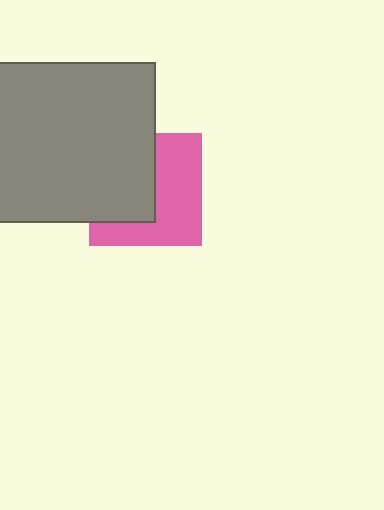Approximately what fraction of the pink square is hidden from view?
Roughly 47% of the pink square is hidden behind the gray square.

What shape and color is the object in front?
The object in front is a gray square.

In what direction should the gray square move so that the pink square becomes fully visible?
The gray square should move left. That is the shortest direction to clear the overlap and leave the pink square fully visible.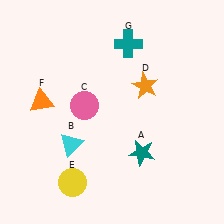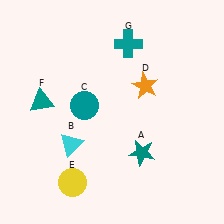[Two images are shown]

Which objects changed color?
C changed from pink to teal. F changed from orange to teal.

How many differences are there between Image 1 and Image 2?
There are 2 differences between the two images.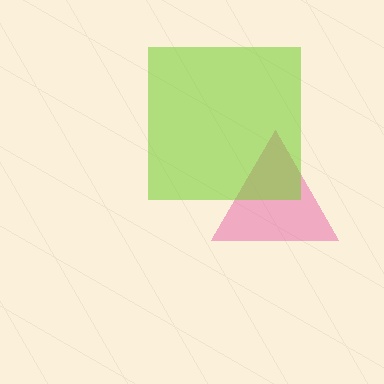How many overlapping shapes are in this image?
There are 2 overlapping shapes in the image.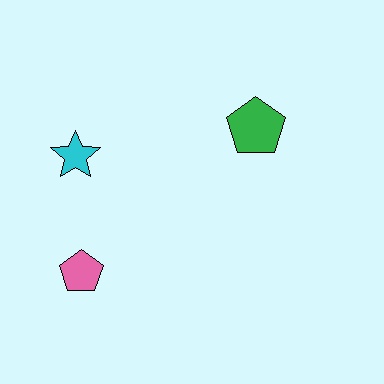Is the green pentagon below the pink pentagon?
No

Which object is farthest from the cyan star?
The green pentagon is farthest from the cyan star.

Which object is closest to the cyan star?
The pink pentagon is closest to the cyan star.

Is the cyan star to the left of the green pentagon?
Yes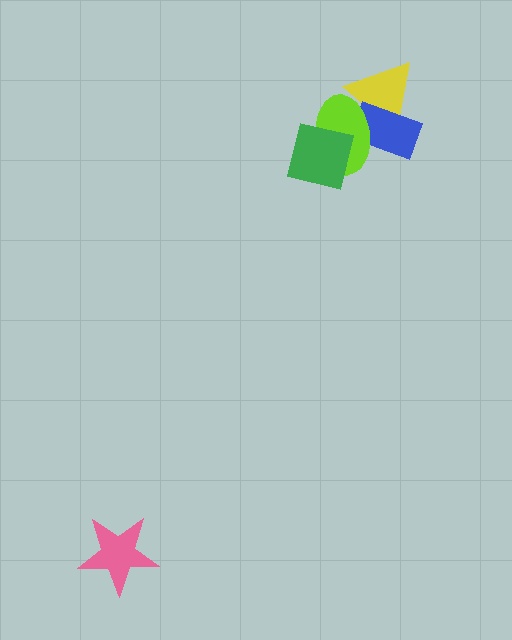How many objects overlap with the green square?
1 object overlaps with the green square.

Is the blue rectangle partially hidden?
Yes, it is partially covered by another shape.